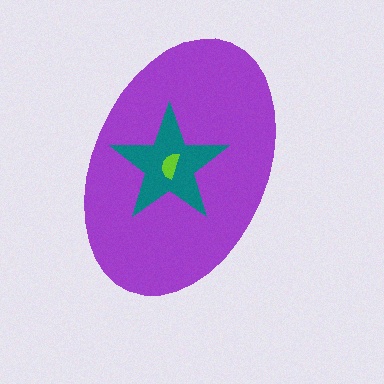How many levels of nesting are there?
3.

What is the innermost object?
The lime semicircle.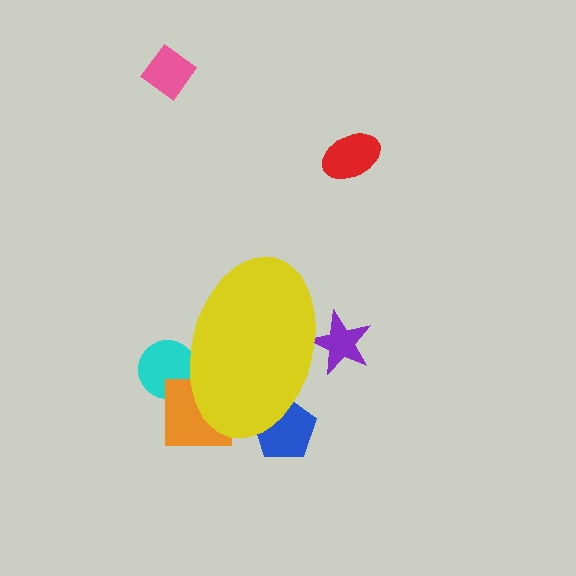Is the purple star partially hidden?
Yes, the purple star is partially hidden behind the yellow ellipse.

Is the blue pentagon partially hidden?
Yes, the blue pentagon is partially hidden behind the yellow ellipse.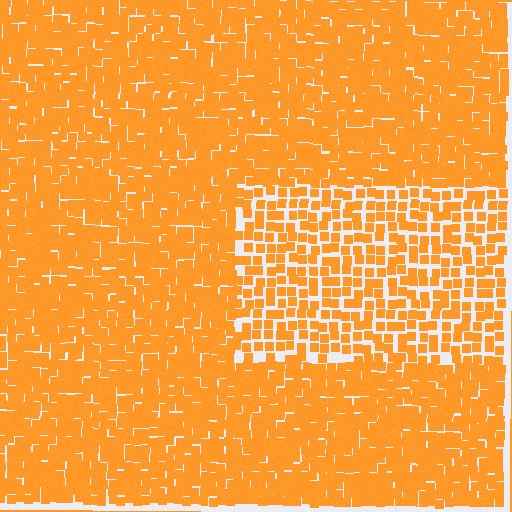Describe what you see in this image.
The image contains small orange elements arranged at two different densities. A rectangle-shaped region is visible where the elements are less densely packed than the surrounding area.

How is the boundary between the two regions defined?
The boundary is defined by a change in element density (approximately 1.7x ratio). All elements are the same color, size, and shape.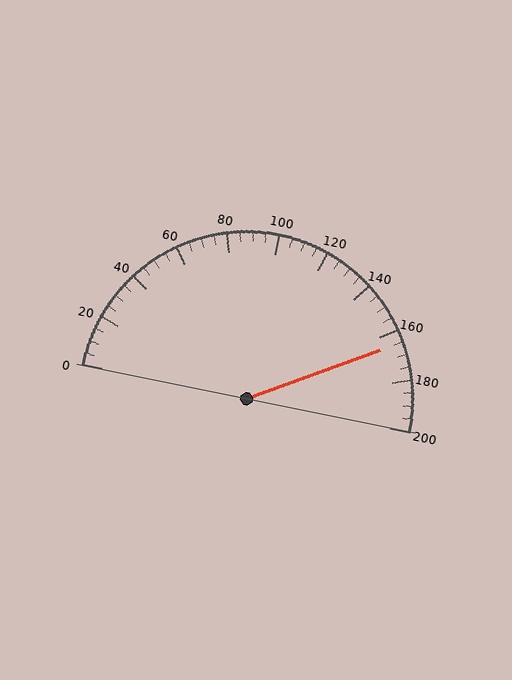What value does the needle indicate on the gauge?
The needle indicates approximately 165.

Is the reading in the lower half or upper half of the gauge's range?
The reading is in the upper half of the range (0 to 200).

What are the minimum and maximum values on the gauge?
The gauge ranges from 0 to 200.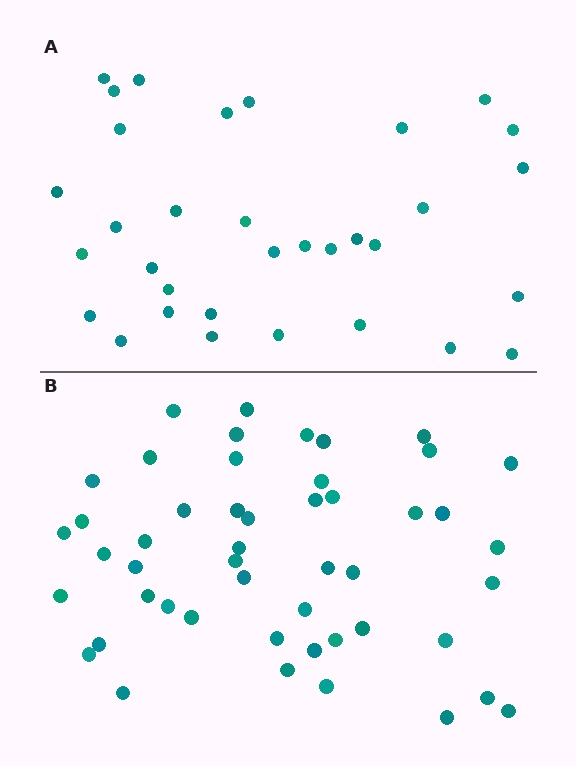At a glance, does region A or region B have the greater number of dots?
Region B (the bottom region) has more dots.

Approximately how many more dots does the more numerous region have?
Region B has approximately 15 more dots than region A.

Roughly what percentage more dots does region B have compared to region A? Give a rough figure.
About 50% more.